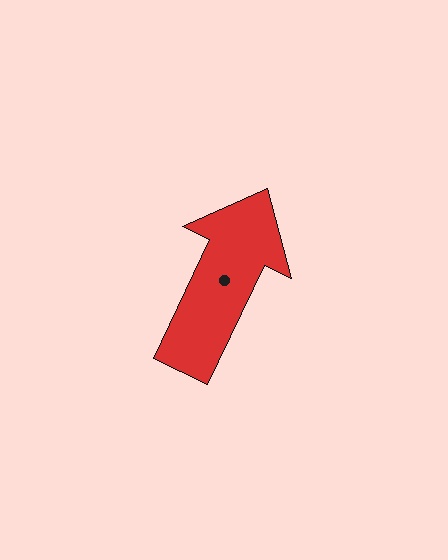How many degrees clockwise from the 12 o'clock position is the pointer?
Approximately 25 degrees.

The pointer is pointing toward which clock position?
Roughly 1 o'clock.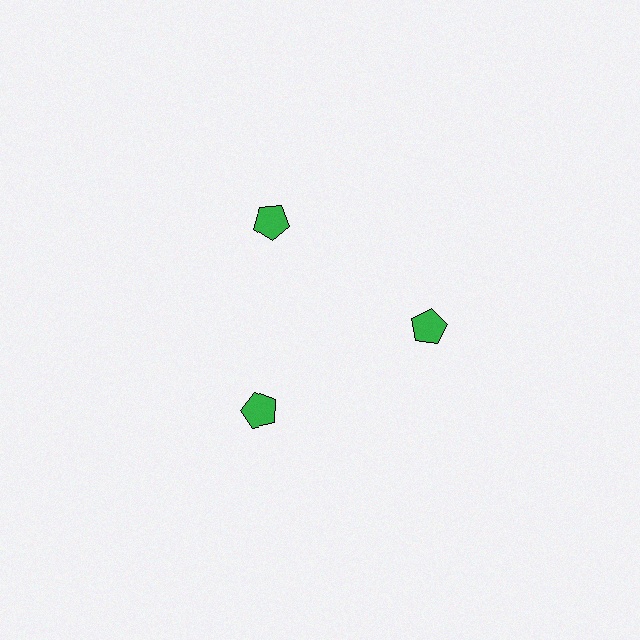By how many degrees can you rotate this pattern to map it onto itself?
The pattern maps onto itself every 120 degrees of rotation.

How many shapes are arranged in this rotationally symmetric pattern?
There are 3 shapes, arranged in 3 groups of 1.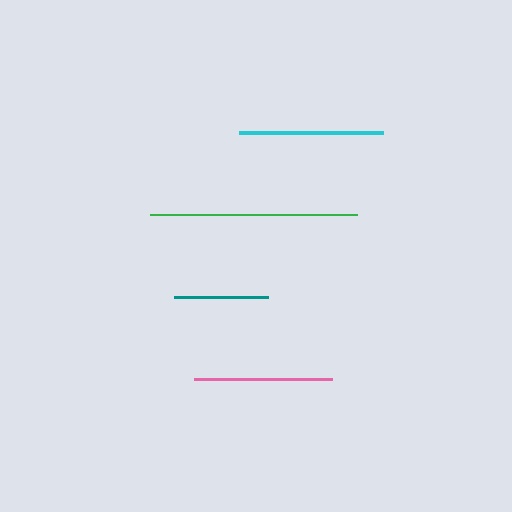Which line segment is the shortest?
The teal line is the shortest at approximately 94 pixels.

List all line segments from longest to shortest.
From longest to shortest: green, cyan, pink, teal.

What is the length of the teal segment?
The teal segment is approximately 94 pixels long.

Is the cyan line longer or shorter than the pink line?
The cyan line is longer than the pink line.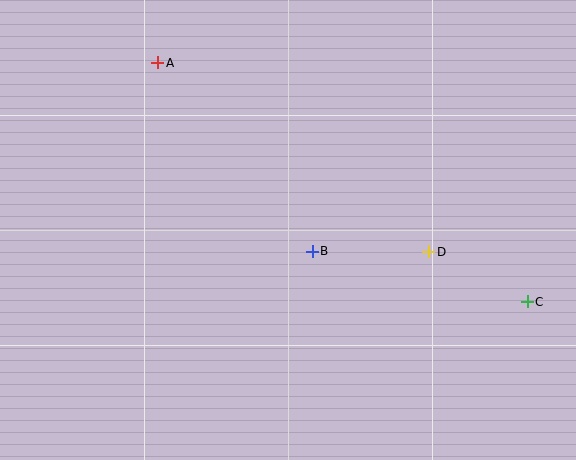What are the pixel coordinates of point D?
Point D is at (429, 252).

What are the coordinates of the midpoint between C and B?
The midpoint between C and B is at (420, 276).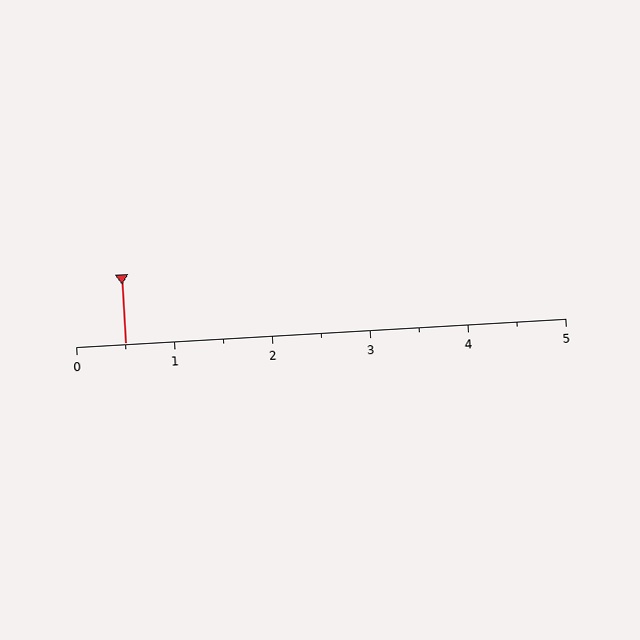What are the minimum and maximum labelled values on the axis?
The axis runs from 0 to 5.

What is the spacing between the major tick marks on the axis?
The major ticks are spaced 1 apart.